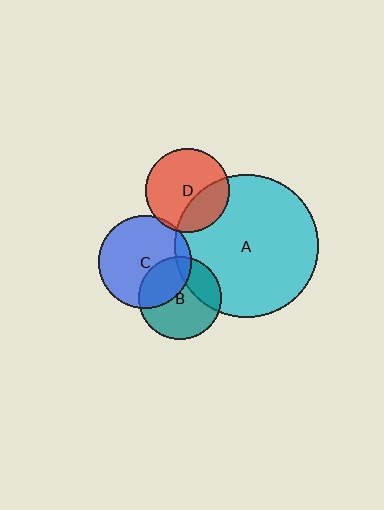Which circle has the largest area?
Circle A (cyan).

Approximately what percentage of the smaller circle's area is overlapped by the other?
Approximately 10%.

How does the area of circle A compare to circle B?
Approximately 3.0 times.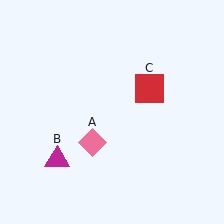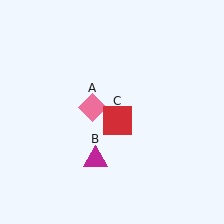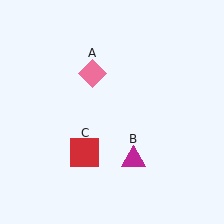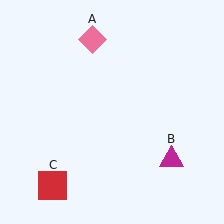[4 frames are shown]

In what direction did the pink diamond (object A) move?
The pink diamond (object A) moved up.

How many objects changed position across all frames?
3 objects changed position: pink diamond (object A), magenta triangle (object B), red square (object C).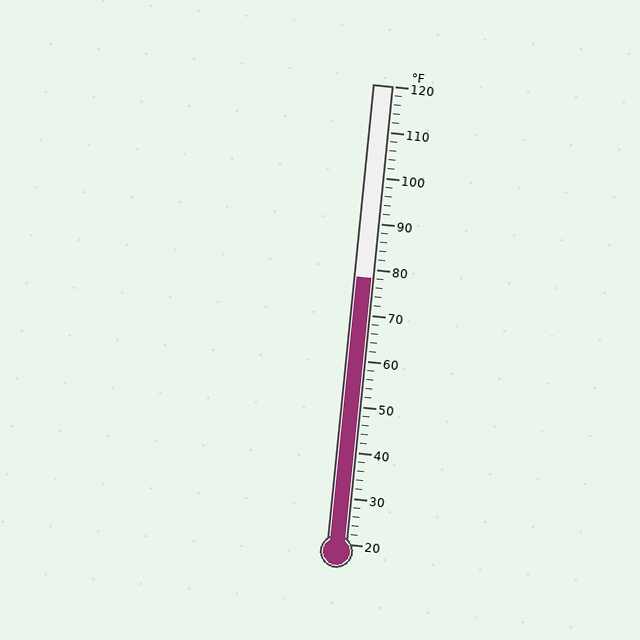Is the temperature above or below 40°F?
The temperature is above 40°F.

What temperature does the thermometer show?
The thermometer shows approximately 78°F.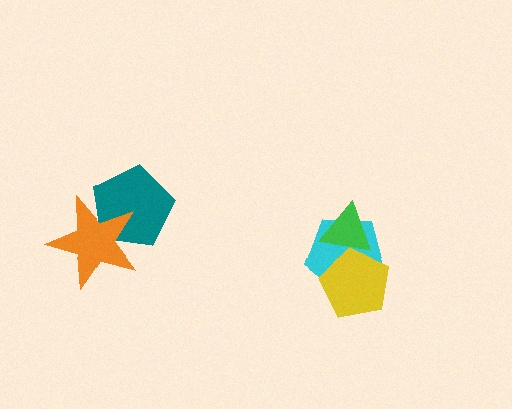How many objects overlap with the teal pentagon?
1 object overlaps with the teal pentagon.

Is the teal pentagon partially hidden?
Yes, it is partially covered by another shape.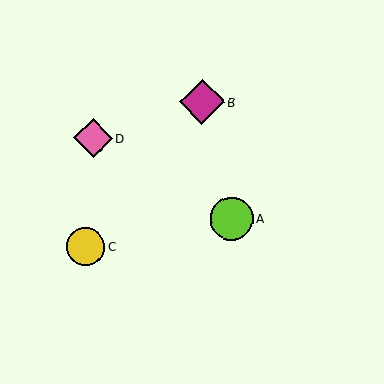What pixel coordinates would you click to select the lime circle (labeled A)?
Click at (232, 219) to select the lime circle A.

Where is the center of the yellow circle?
The center of the yellow circle is at (86, 247).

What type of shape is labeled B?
Shape B is a magenta diamond.